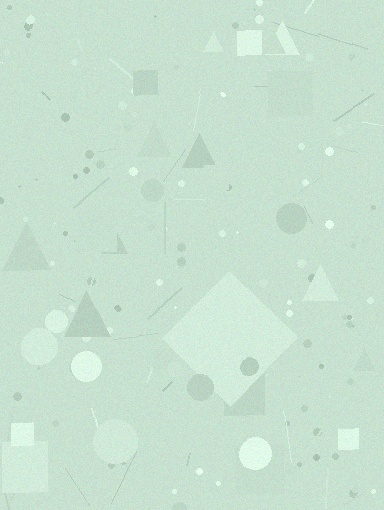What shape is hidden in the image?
A diamond is hidden in the image.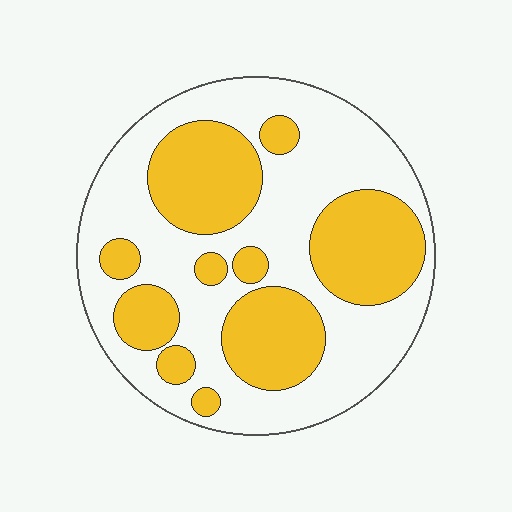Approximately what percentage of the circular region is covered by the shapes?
Approximately 40%.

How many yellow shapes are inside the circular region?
10.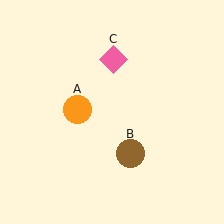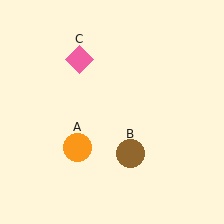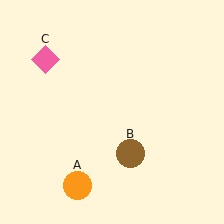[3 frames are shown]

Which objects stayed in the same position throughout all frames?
Brown circle (object B) remained stationary.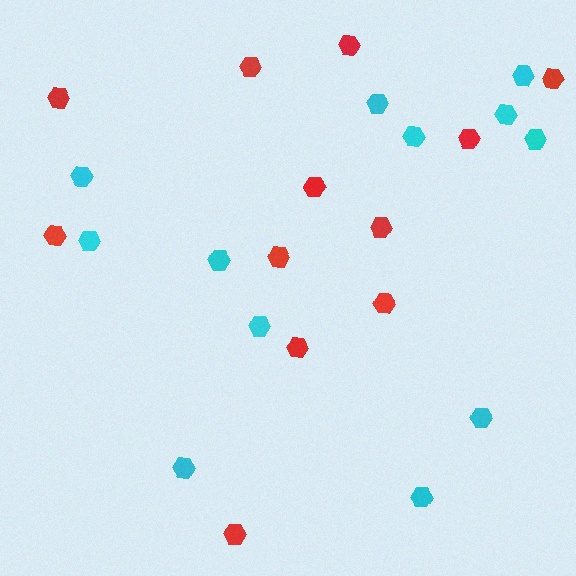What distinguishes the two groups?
There are 2 groups: one group of red hexagons (12) and one group of cyan hexagons (12).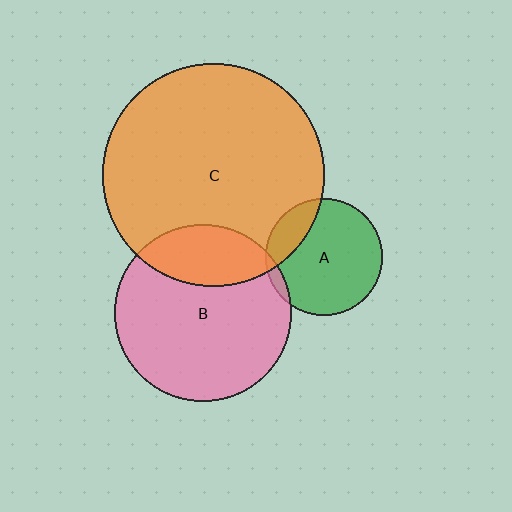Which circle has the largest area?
Circle C (orange).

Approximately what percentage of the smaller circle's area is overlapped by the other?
Approximately 5%.